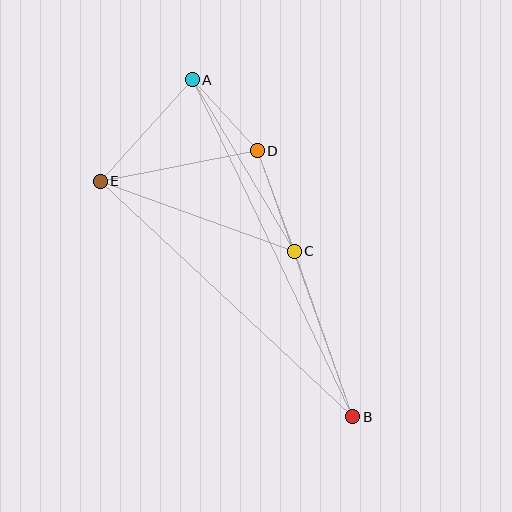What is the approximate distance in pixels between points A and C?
The distance between A and C is approximately 200 pixels.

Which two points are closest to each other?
Points A and D are closest to each other.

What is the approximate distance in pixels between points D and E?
The distance between D and E is approximately 160 pixels.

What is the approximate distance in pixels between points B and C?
The distance between B and C is approximately 176 pixels.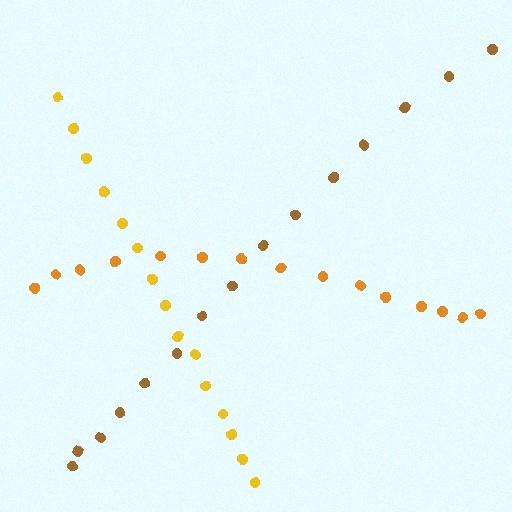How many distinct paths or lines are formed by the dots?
There are 3 distinct paths.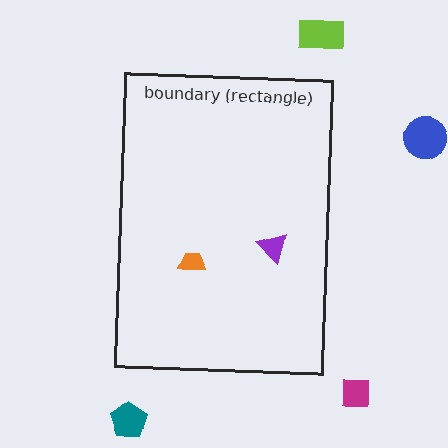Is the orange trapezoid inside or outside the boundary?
Inside.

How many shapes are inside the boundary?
2 inside, 4 outside.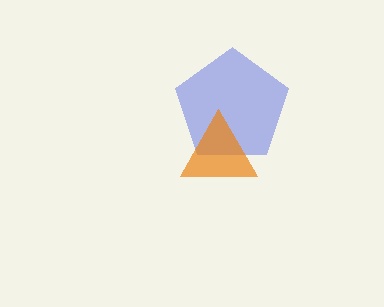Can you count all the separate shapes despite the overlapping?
Yes, there are 2 separate shapes.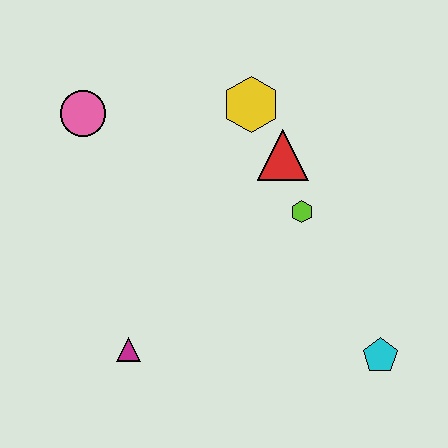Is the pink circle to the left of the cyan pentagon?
Yes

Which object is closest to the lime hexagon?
The red triangle is closest to the lime hexagon.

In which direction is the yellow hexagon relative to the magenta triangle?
The yellow hexagon is above the magenta triangle.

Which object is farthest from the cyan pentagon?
The pink circle is farthest from the cyan pentagon.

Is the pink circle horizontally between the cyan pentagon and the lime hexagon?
No